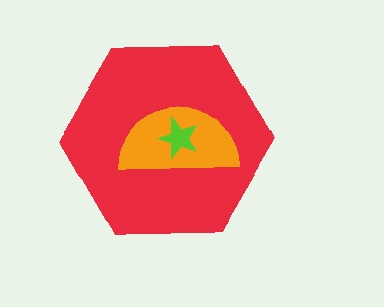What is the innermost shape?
The lime star.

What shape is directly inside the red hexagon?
The orange semicircle.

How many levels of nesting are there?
3.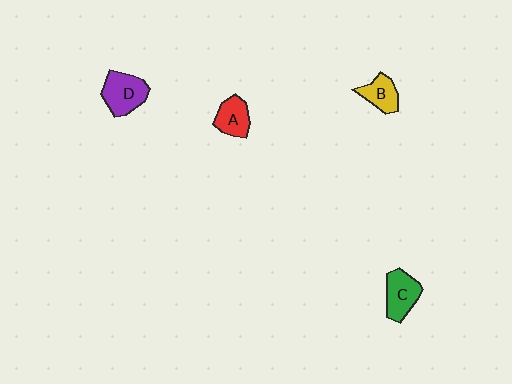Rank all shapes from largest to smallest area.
From largest to smallest: D (purple), C (green), A (red), B (yellow).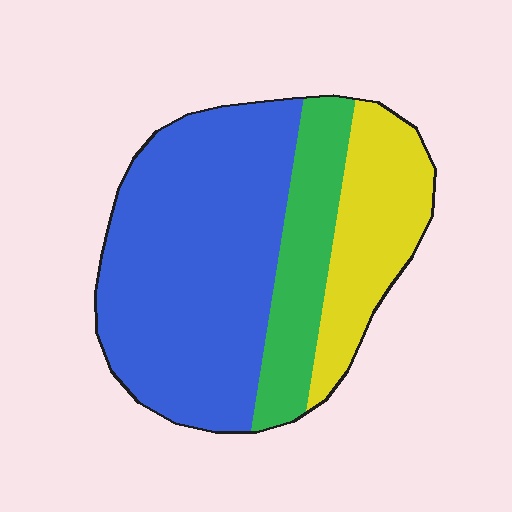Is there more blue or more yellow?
Blue.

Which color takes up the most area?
Blue, at roughly 60%.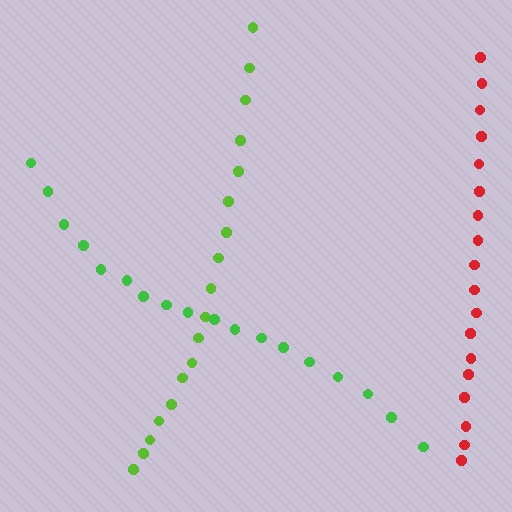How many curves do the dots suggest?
There are 3 distinct paths.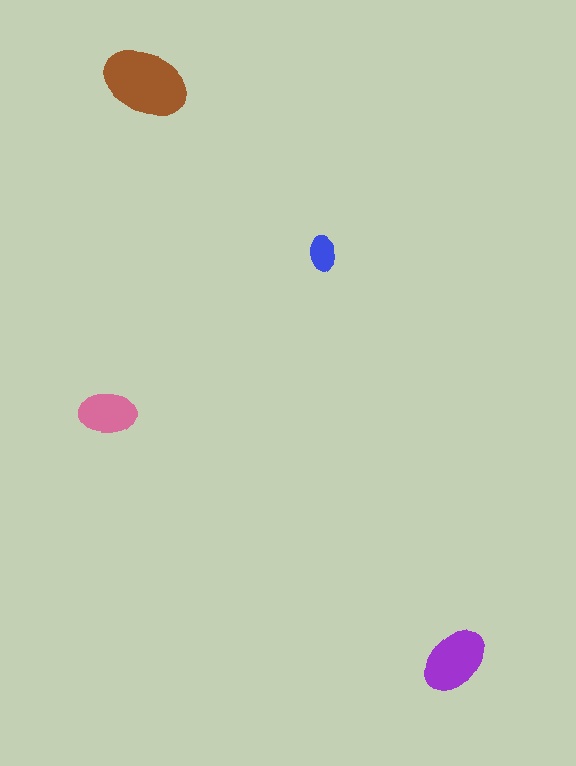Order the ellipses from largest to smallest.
the brown one, the purple one, the pink one, the blue one.